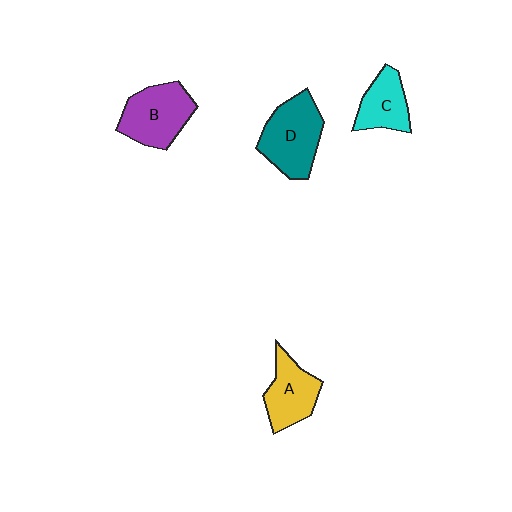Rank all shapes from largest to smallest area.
From largest to smallest: D (teal), B (purple), A (yellow), C (cyan).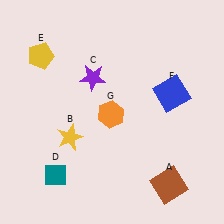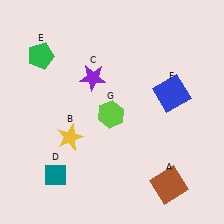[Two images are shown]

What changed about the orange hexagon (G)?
In Image 1, G is orange. In Image 2, it changed to lime.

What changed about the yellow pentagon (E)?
In Image 1, E is yellow. In Image 2, it changed to green.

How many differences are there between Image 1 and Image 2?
There are 2 differences between the two images.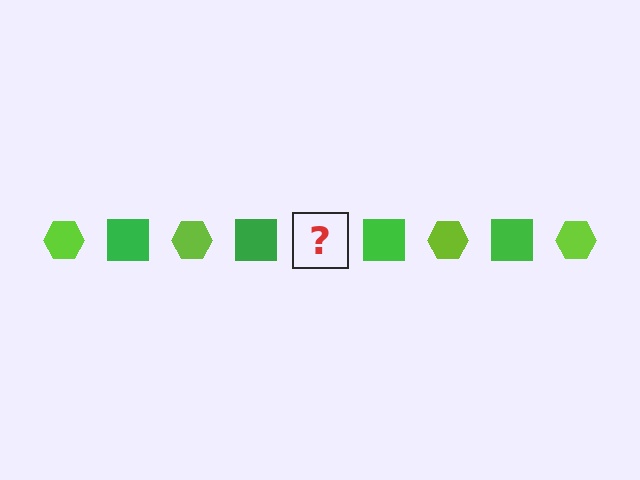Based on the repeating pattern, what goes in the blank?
The blank should be a lime hexagon.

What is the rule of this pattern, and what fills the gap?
The rule is that the pattern alternates between lime hexagon and green square. The gap should be filled with a lime hexagon.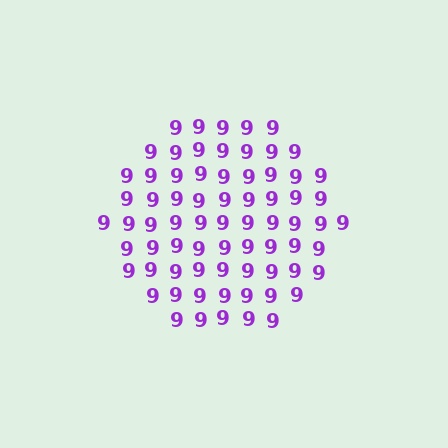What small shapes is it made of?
It is made of small digit 9's.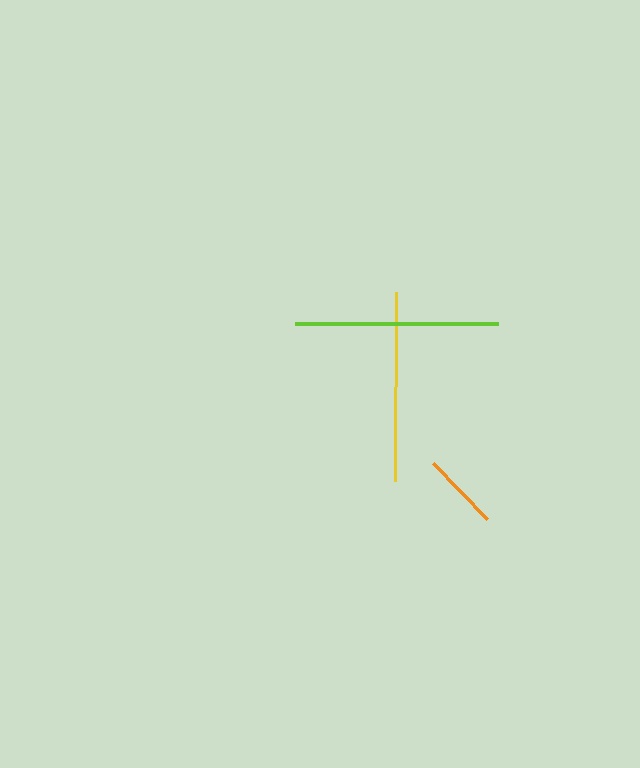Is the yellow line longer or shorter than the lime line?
The lime line is longer than the yellow line.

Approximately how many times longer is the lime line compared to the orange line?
The lime line is approximately 2.6 times the length of the orange line.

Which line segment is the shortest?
The orange line is the shortest at approximately 78 pixels.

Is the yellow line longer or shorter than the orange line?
The yellow line is longer than the orange line.